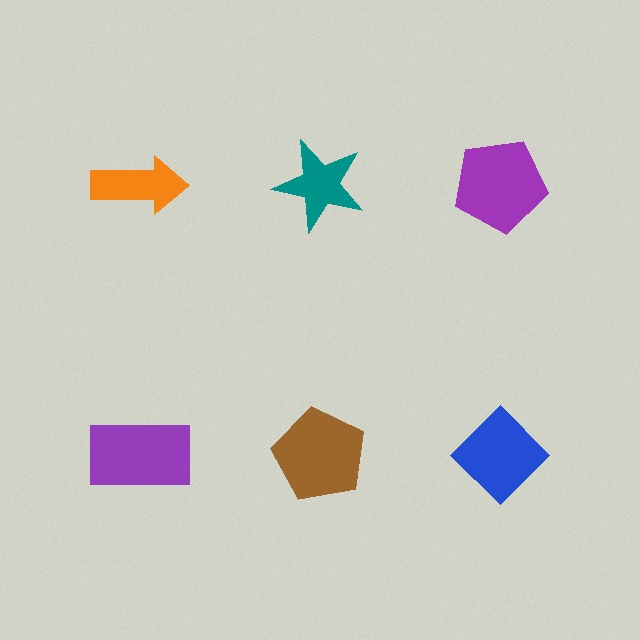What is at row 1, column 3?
A purple pentagon.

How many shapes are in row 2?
3 shapes.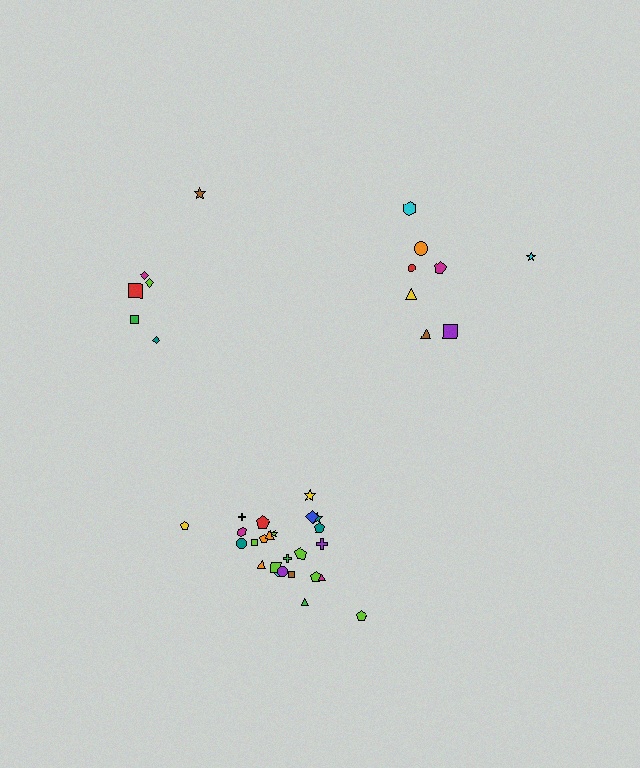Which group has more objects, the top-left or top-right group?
The top-right group.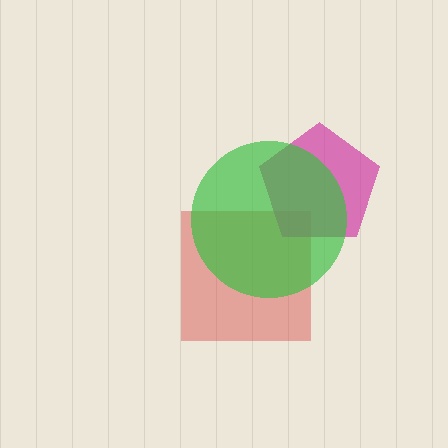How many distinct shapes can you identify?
There are 3 distinct shapes: a red square, a magenta pentagon, a green circle.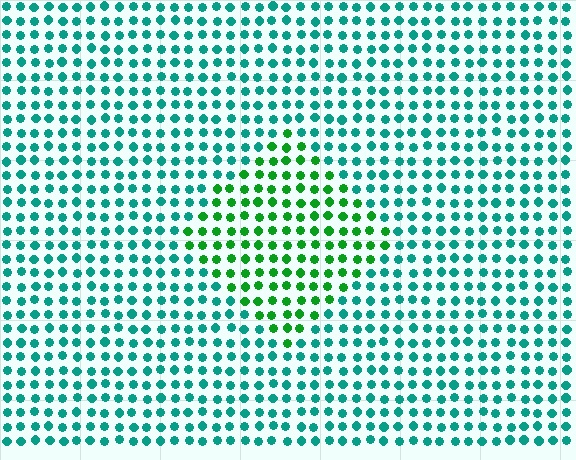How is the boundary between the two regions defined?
The boundary is defined purely by a slight shift in hue (about 43 degrees). Spacing, size, and orientation are identical on both sides.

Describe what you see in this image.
The image is filled with small teal elements in a uniform arrangement. A diamond-shaped region is visible where the elements are tinted to a slightly different hue, forming a subtle color boundary.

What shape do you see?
I see a diamond.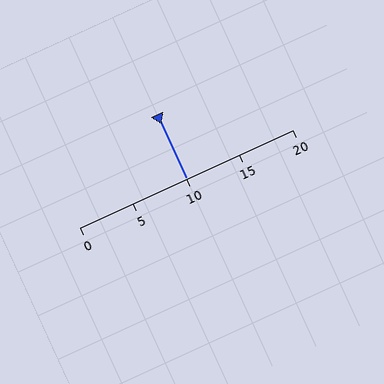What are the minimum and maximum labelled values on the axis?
The axis runs from 0 to 20.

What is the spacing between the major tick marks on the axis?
The major ticks are spaced 5 apart.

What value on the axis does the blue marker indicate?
The marker indicates approximately 10.